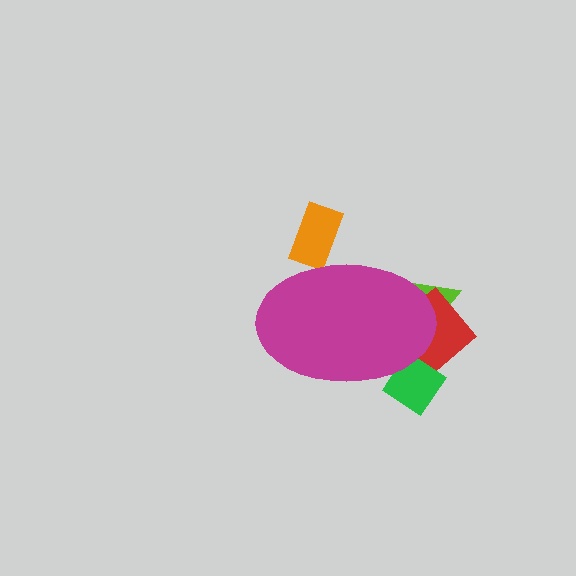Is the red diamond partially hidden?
Yes, the red diamond is partially hidden behind the magenta ellipse.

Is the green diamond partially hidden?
Yes, the green diamond is partially hidden behind the magenta ellipse.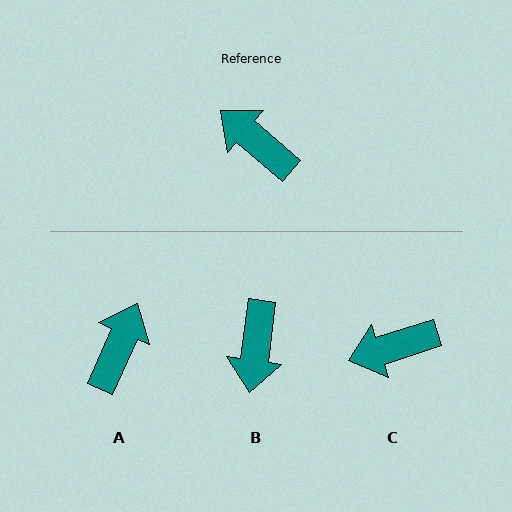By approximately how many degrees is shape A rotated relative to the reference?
Approximately 73 degrees clockwise.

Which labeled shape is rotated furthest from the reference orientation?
B, about 124 degrees away.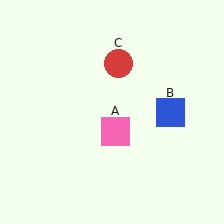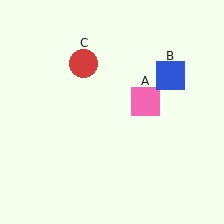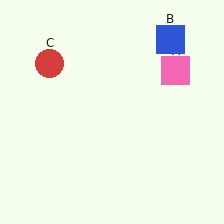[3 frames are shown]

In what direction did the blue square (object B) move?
The blue square (object B) moved up.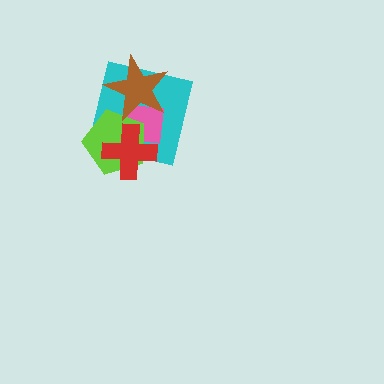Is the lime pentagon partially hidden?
Yes, it is partially covered by another shape.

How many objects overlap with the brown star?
3 objects overlap with the brown star.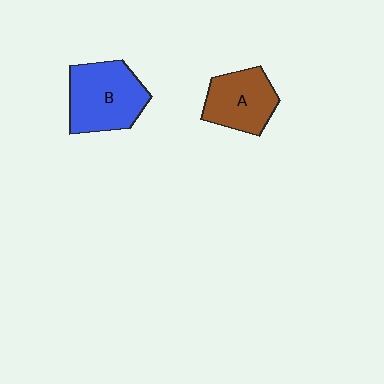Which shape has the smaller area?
Shape A (brown).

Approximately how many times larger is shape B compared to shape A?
Approximately 1.3 times.